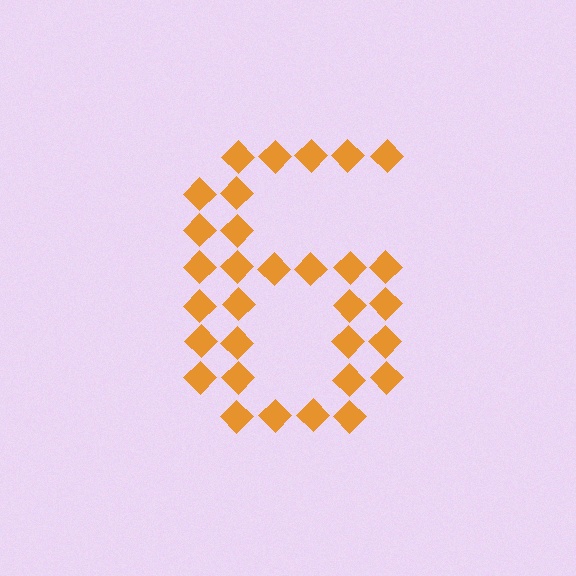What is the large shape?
The large shape is the digit 6.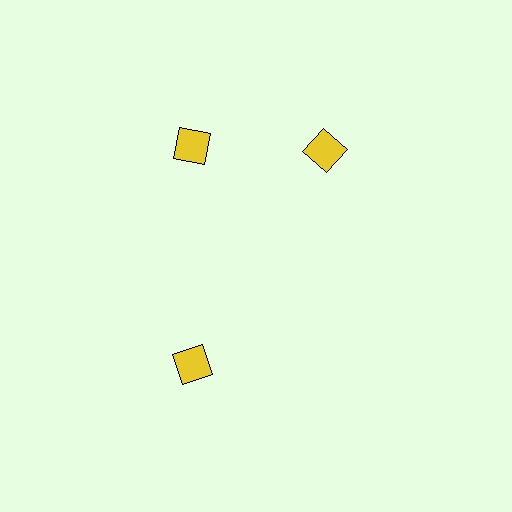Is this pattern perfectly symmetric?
No. The 3 yellow diamonds are arranged in a ring, but one element near the 3 o'clock position is rotated out of alignment along the ring, breaking the 3-fold rotational symmetry.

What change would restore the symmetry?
The symmetry would be restored by rotating it back into even spacing with its neighbors so that all 3 diamonds sit at equal angles and equal distance from the center.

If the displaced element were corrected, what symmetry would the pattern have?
It would have 3-fold rotational symmetry — the pattern would map onto itself every 120 degrees.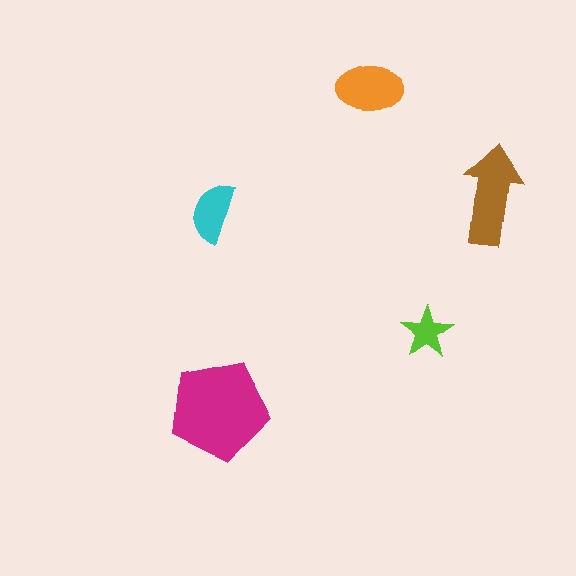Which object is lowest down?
The magenta pentagon is bottommost.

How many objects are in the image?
There are 5 objects in the image.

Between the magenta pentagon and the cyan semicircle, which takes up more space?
The magenta pentagon.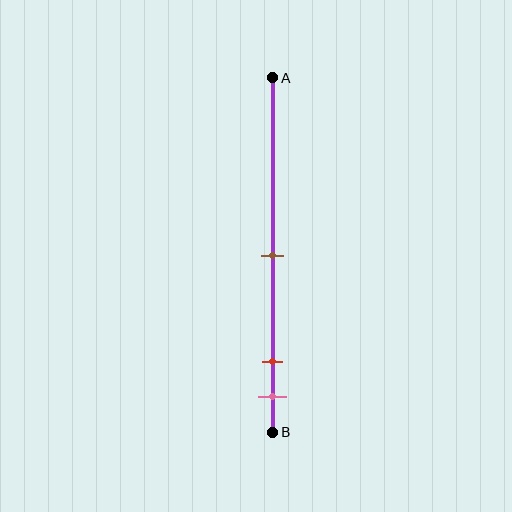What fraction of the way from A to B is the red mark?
The red mark is approximately 80% (0.8) of the way from A to B.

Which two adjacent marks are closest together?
The red and pink marks are the closest adjacent pair.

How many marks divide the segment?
There are 3 marks dividing the segment.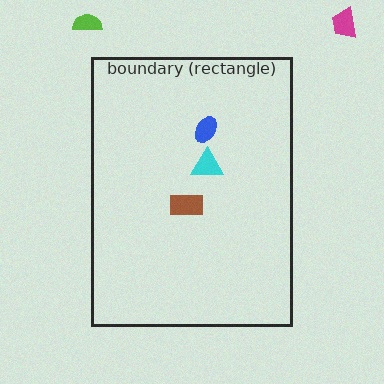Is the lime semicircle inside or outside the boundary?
Outside.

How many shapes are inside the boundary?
3 inside, 2 outside.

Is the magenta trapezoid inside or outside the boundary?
Outside.